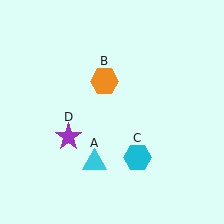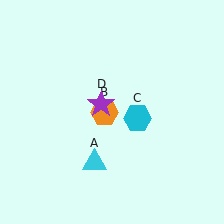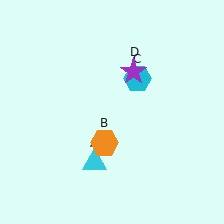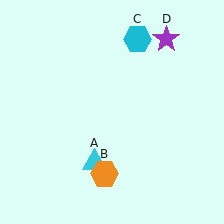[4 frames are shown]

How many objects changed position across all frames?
3 objects changed position: orange hexagon (object B), cyan hexagon (object C), purple star (object D).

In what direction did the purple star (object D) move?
The purple star (object D) moved up and to the right.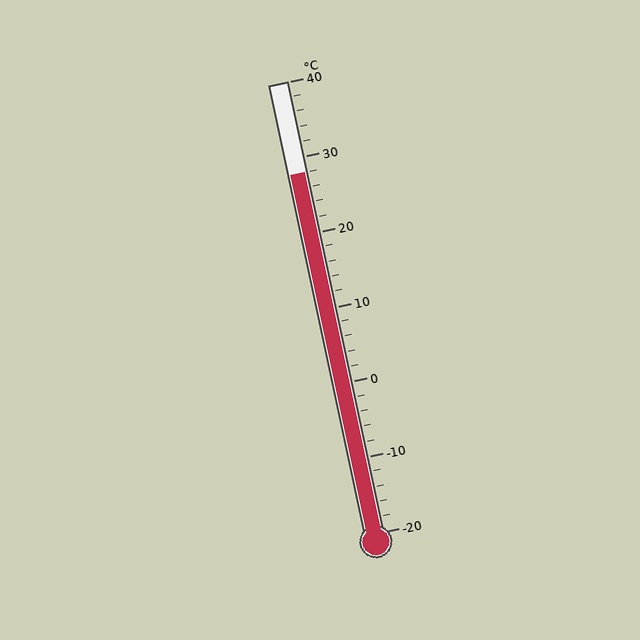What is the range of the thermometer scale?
The thermometer scale ranges from -20°C to 40°C.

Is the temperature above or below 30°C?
The temperature is below 30°C.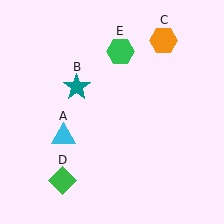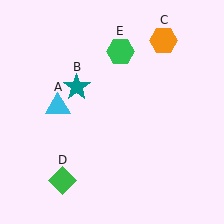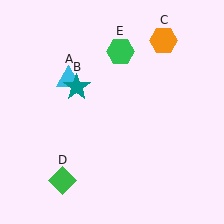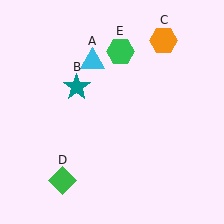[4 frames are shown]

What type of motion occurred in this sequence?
The cyan triangle (object A) rotated clockwise around the center of the scene.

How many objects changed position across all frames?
1 object changed position: cyan triangle (object A).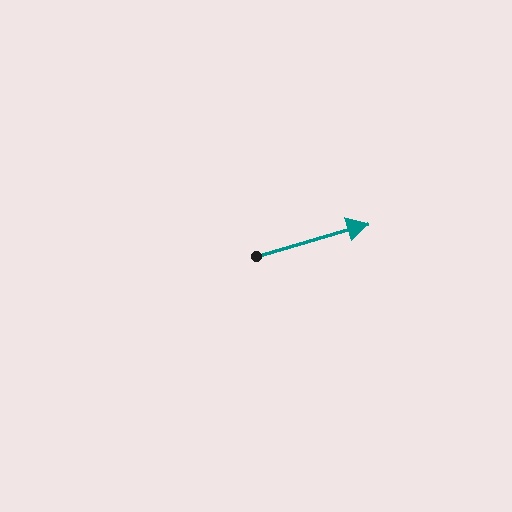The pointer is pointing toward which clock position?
Roughly 2 o'clock.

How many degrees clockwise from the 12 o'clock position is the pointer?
Approximately 74 degrees.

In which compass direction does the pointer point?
East.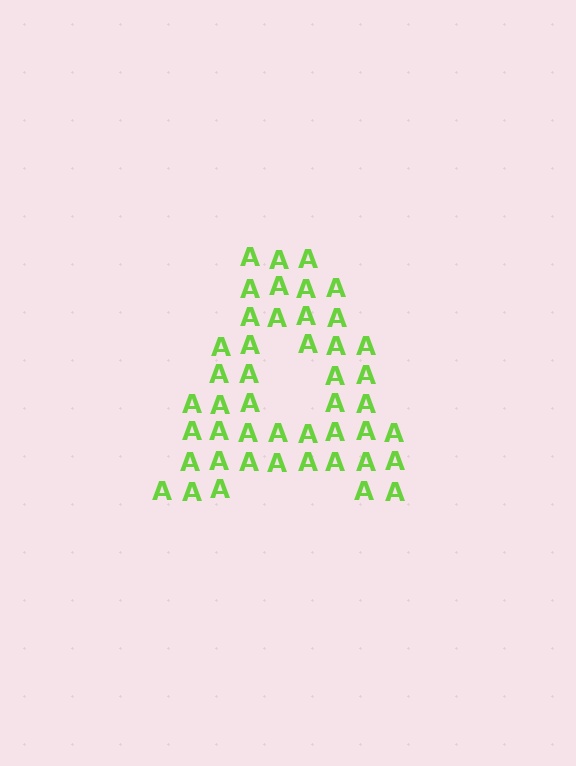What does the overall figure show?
The overall figure shows the letter A.